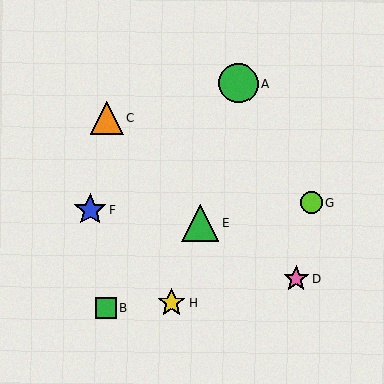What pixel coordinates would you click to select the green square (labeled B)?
Click at (106, 308) to select the green square B.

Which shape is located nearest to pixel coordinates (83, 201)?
The blue star (labeled F) at (90, 210) is nearest to that location.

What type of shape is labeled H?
Shape H is a yellow star.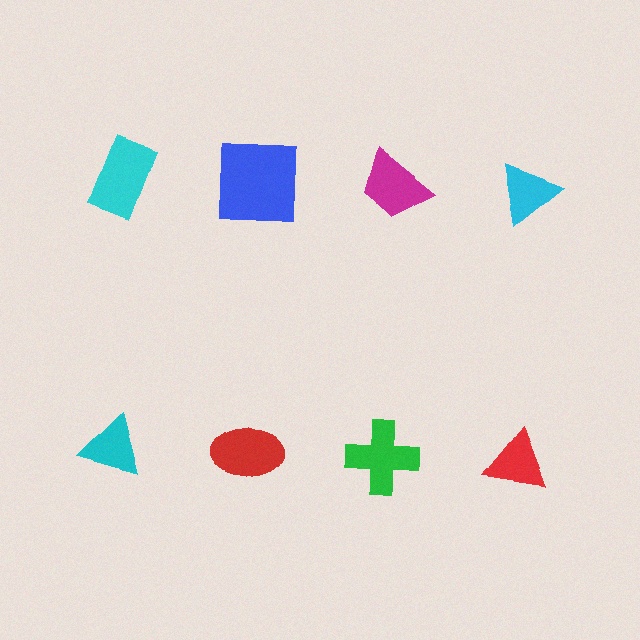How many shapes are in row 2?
4 shapes.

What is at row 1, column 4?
A cyan triangle.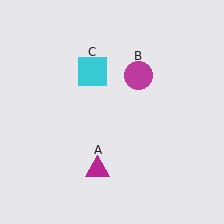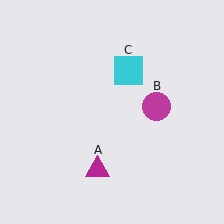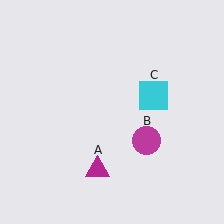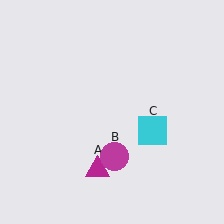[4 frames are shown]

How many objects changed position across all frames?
2 objects changed position: magenta circle (object B), cyan square (object C).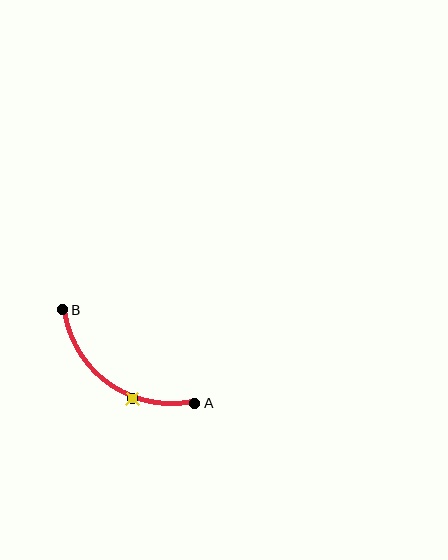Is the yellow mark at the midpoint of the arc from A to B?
No. The yellow mark lies on the arc but is closer to endpoint A. The arc midpoint would be at the point on the curve equidistant along the arc from both A and B.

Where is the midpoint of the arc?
The arc midpoint is the point on the curve farthest from the straight line joining A and B. It sits below and to the left of that line.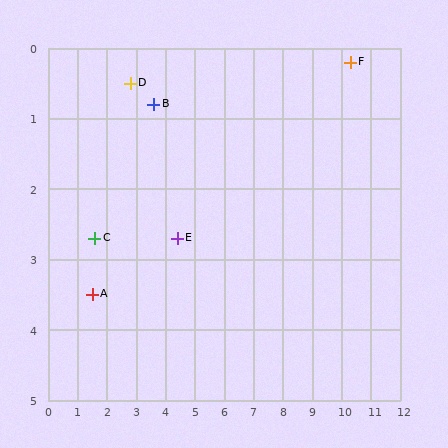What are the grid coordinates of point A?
Point A is at approximately (1.5, 3.5).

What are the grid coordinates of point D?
Point D is at approximately (2.8, 0.5).